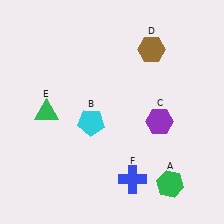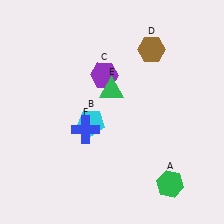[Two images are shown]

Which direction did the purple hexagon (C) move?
The purple hexagon (C) moved left.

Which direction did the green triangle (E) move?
The green triangle (E) moved right.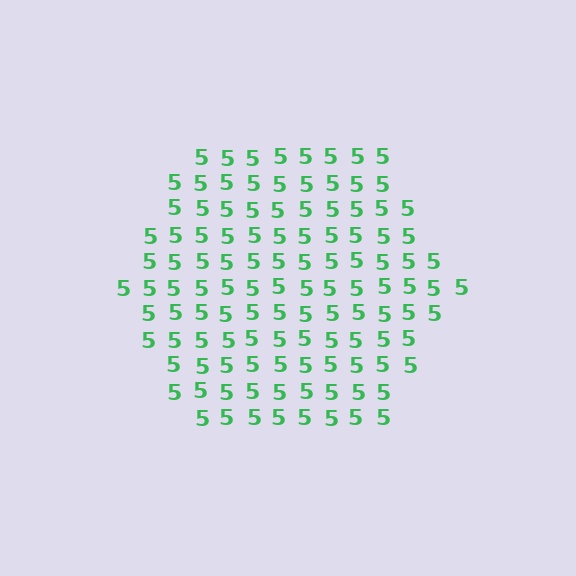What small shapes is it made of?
It is made of small digit 5's.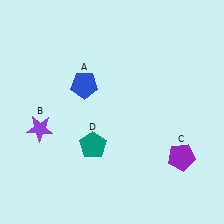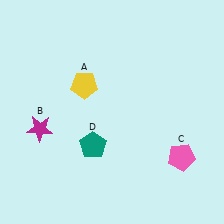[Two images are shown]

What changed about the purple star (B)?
In Image 1, B is purple. In Image 2, it changed to magenta.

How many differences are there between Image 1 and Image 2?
There are 3 differences between the two images.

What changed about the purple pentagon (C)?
In Image 1, C is purple. In Image 2, it changed to pink.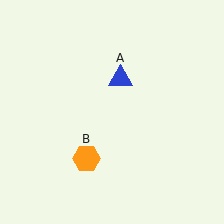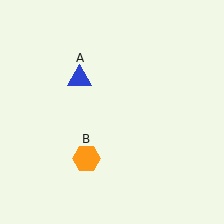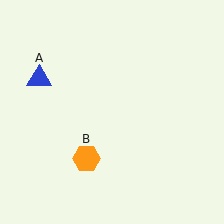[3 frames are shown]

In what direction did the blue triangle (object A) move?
The blue triangle (object A) moved left.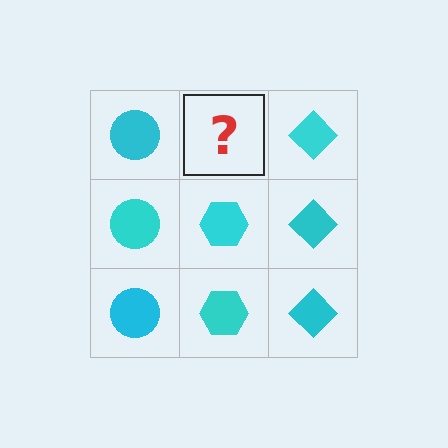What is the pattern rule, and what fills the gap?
The rule is that each column has a consistent shape. The gap should be filled with a cyan hexagon.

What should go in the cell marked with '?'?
The missing cell should contain a cyan hexagon.